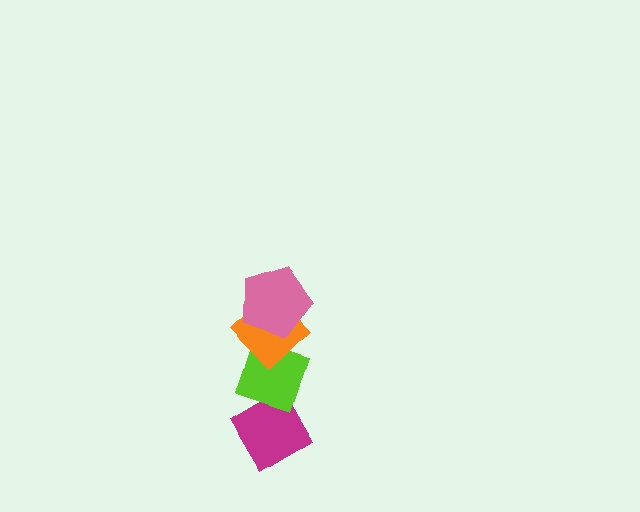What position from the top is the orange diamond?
The orange diamond is 2nd from the top.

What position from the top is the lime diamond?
The lime diamond is 3rd from the top.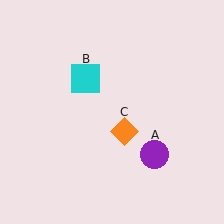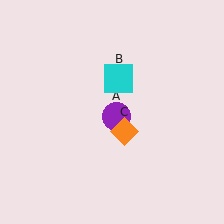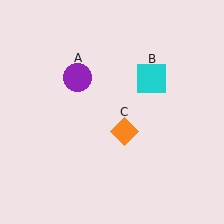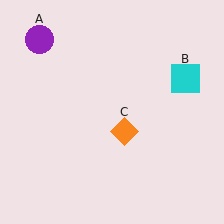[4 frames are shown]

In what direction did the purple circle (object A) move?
The purple circle (object A) moved up and to the left.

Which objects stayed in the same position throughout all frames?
Orange diamond (object C) remained stationary.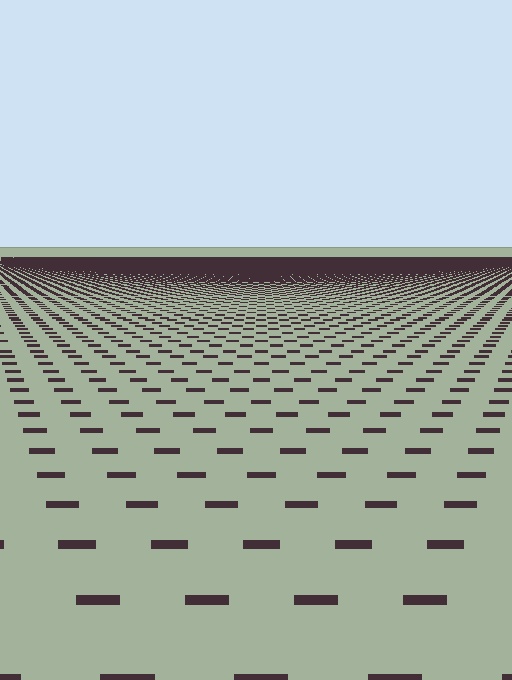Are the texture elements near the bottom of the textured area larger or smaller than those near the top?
Larger. Near the bottom, elements are closer to the viewer and appear at a bigger on-screen size.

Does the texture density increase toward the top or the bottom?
Density increases toward the top.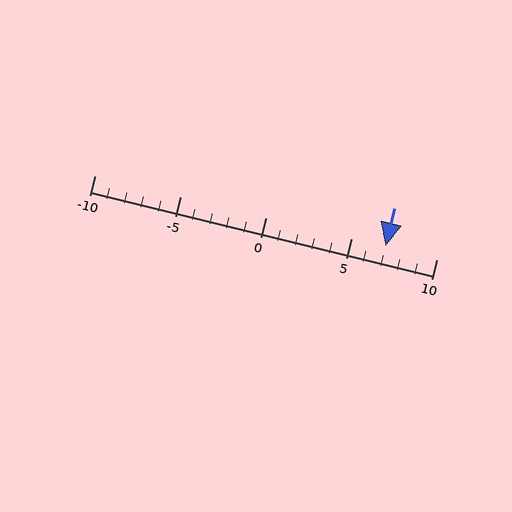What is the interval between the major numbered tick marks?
The major tick marks are spaced 5 units apart.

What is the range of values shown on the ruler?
The ruler shows values from -10 to 10.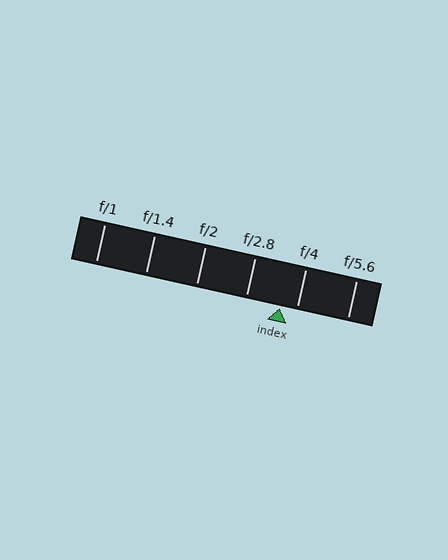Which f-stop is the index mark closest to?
The index mark is closest to f/4.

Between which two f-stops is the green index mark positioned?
The index mark is between f/2.8 and f/4.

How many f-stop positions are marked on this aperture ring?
There are 6 f-stop positions marked.